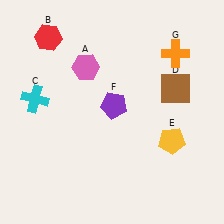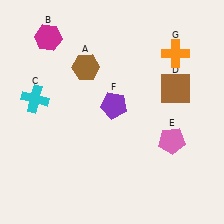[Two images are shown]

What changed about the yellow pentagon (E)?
In Image 1, E is yellow. In Image 2, it changed to pink.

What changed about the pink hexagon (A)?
In Image 1, A is pink. In Image 2, it changed to brown.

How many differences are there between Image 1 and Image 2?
There are 3 differences between the two images.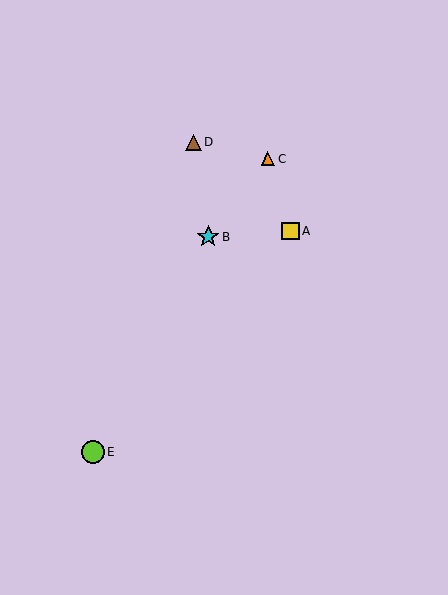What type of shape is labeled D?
Shape D is a brown triangle.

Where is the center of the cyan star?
The center of the cyan star is at (208, 237).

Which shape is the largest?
The cyan star (labeled B) is the largest.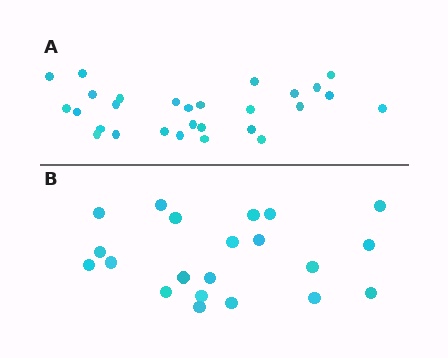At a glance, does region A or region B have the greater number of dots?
Region A (the top region) has more dots.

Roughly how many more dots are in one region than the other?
Region A has roughly 8 or so more dots than region B.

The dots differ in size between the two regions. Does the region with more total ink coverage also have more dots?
No. Region B has more total ink coverage because its dots are larger, but region A actually contains more individual dots. Total area can be misleading — the number of items is what matters here.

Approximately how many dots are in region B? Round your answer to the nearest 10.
About 20 dots. (The exact count is 21, which rounds to 20.)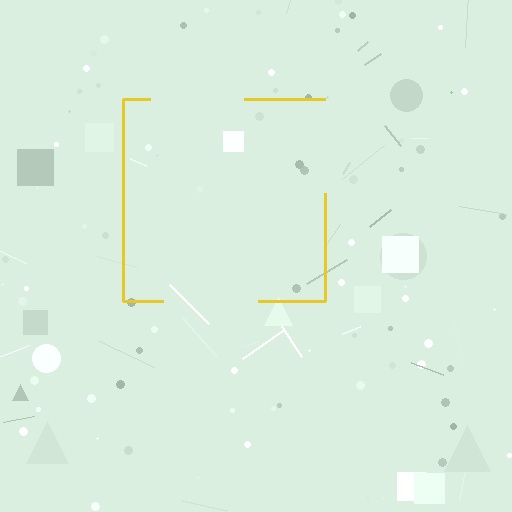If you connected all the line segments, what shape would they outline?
They would outline a square.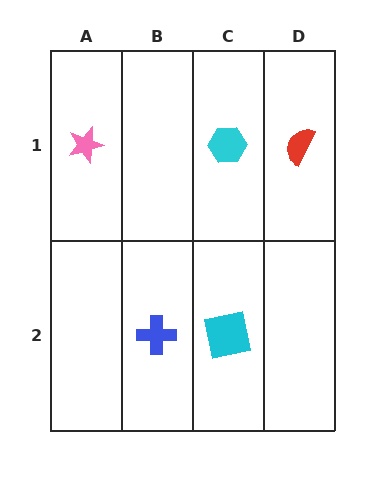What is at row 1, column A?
A pink star.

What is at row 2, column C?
A cyan square.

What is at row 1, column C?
A cyan hexagon.